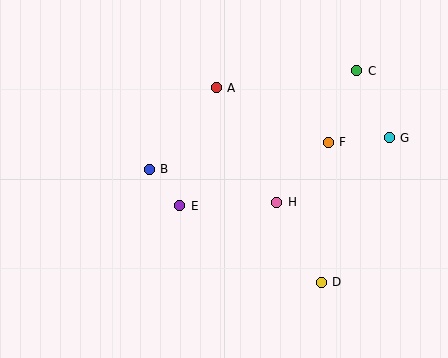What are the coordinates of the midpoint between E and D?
The midpoint between E and D is at (251, 244).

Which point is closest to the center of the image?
Point E at (180, 206) is closest to the center.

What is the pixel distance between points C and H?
The distance between C and H is 154 pixels.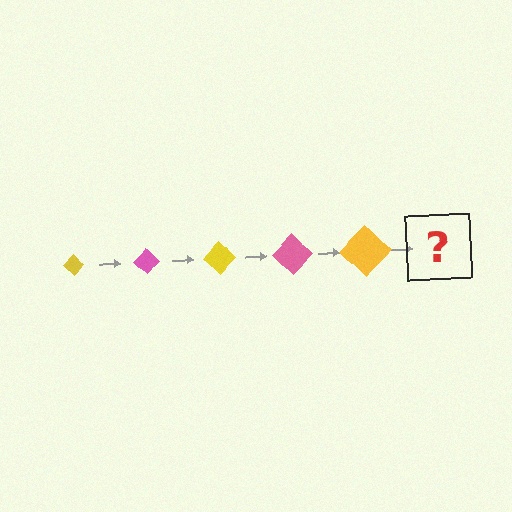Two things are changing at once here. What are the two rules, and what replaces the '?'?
The two rules are that the diamond grows larger each step and the color cycles through yellow and pink. The '?' should be a pink diamond, larger than the previous one.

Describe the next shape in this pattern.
It should be a pink diamond, larger than the previous one.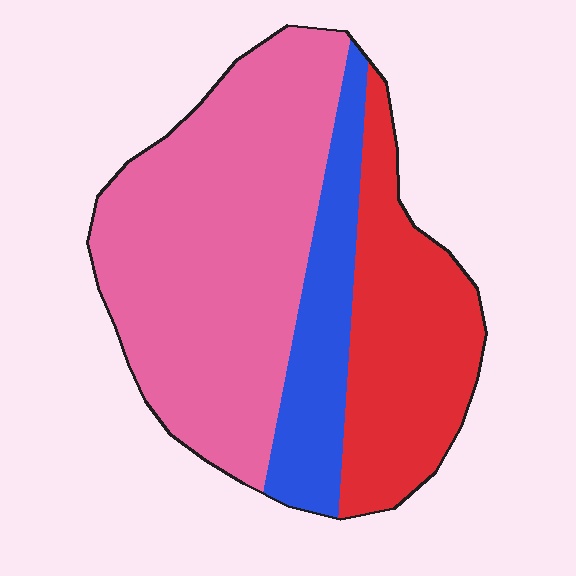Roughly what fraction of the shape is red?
Red takes up about one quarter (1/4) of the shape.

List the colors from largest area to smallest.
From largest to smallest: pink, red, blue.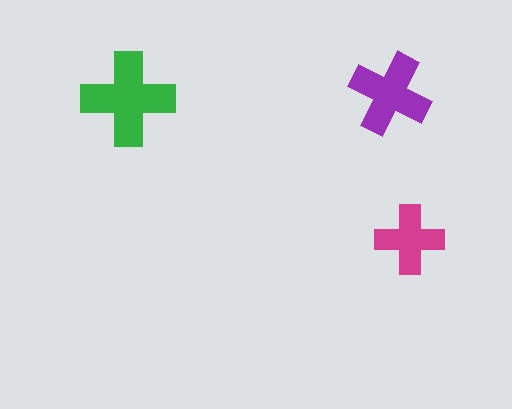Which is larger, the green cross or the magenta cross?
The green one.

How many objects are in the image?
There are 3 objects in the image.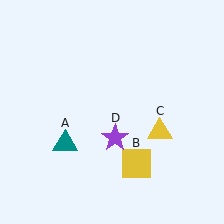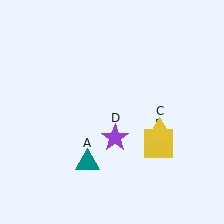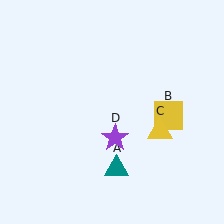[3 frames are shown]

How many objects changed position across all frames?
2 objects changed position: teal triangle (object A), yellow square (object B).